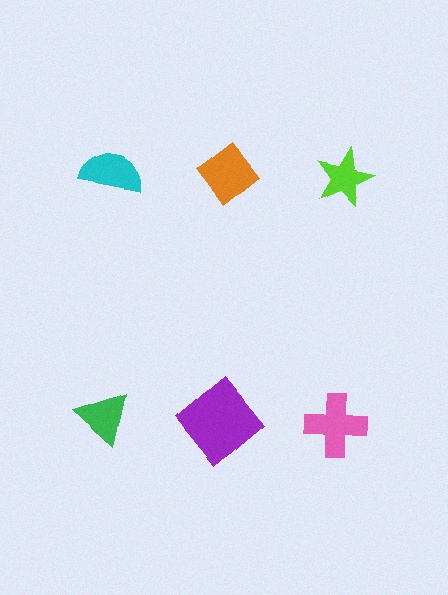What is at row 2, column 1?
A green triangle.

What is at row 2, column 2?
A purple diamond.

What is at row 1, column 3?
A lime star.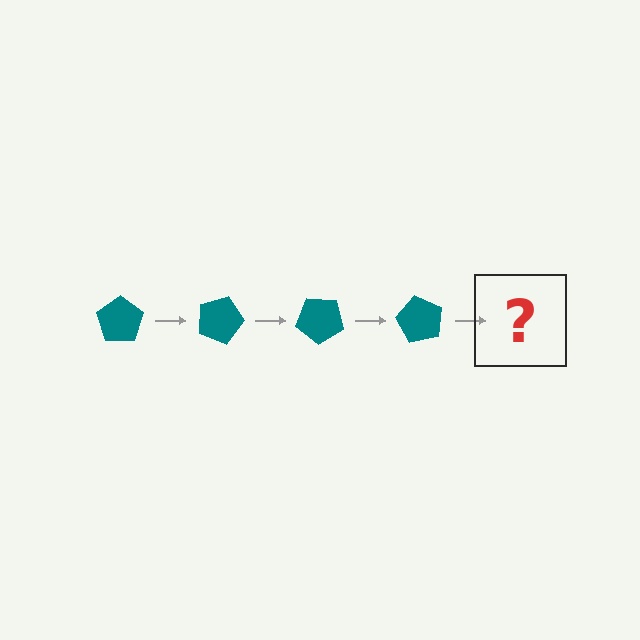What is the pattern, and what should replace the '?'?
The pattern is that the pentagon rotates 20 degrees each step. The '?' should be a teal pentagon rotated 80 degrees.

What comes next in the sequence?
The next element should be a teal pentagon rotated 80 degrees.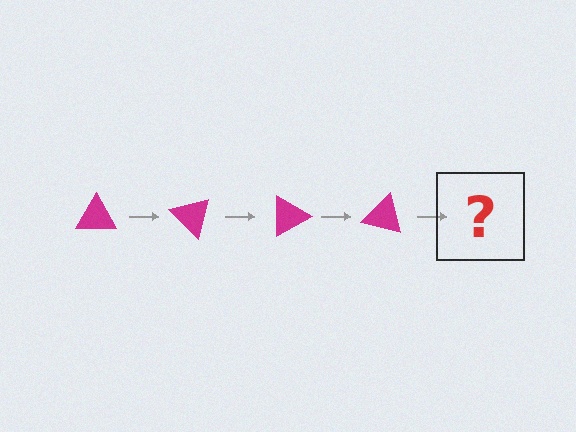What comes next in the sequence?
The next element should be a magenta triangle rotated 180 degrees.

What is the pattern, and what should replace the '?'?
The pattern is that the triangle rotates 45 degrees each step. The '?' should be a magenta triangle rotated 180 degrees.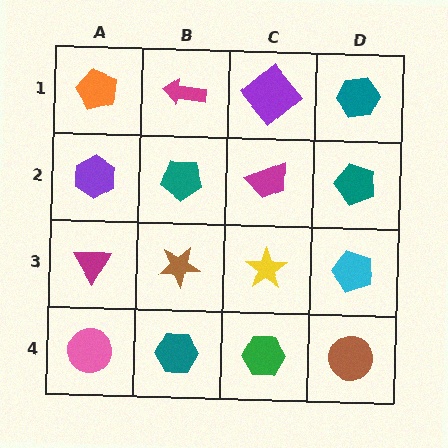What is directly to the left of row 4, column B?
A pink circle.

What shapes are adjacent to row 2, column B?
A magenta arrow (row 1, column B), a brown star (row 3, column B), a purple hexagon (row 2, column A), a magenta trapezoid (row 2, column C).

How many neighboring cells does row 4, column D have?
2.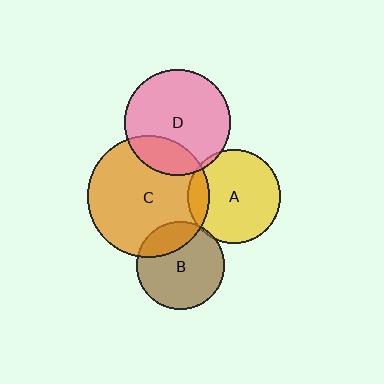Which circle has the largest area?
Circle C (orange).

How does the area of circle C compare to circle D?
Approximately 1.3 times.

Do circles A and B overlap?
Yes.